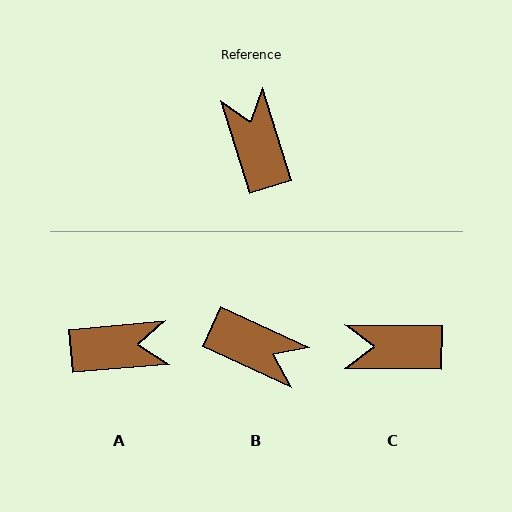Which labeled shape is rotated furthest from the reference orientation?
B, about 132 degrees away.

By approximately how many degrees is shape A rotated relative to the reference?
Approximately 102 degrees clockwise.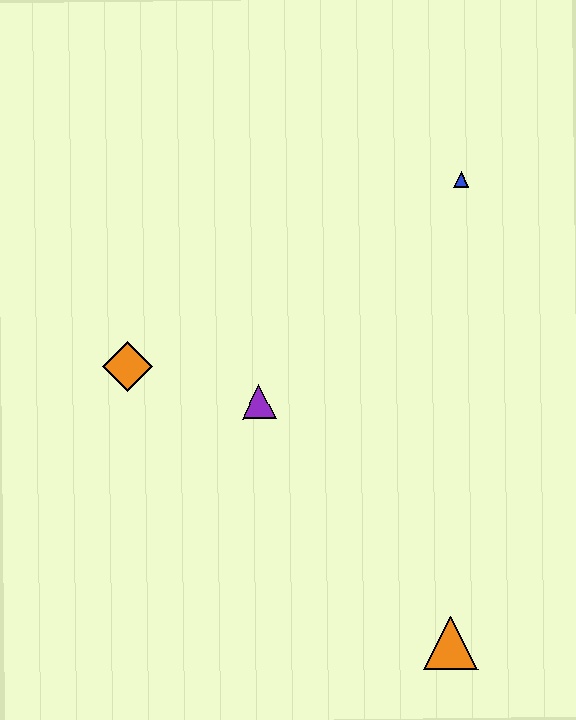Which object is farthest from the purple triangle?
The orange triangle is farthest from the purple triangle.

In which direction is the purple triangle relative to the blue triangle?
The purple triangle is below the blue triangle.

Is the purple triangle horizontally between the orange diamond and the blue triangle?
Yes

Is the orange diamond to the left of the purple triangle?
Yes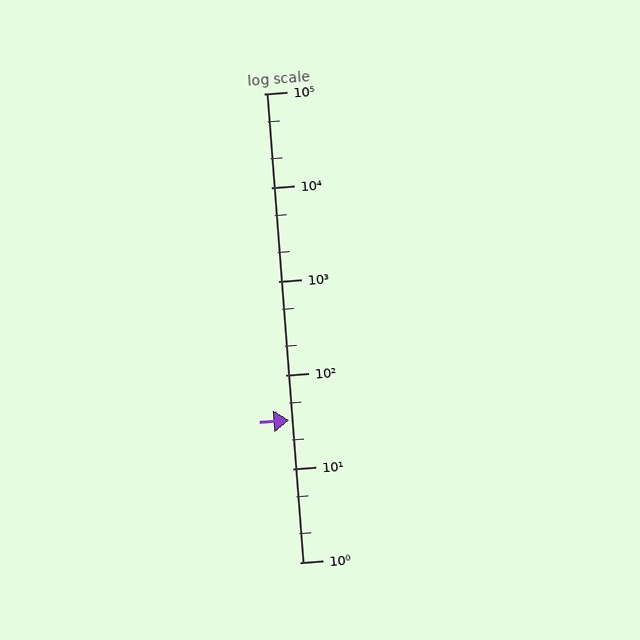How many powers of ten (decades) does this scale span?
The scale spans 5 decades, from 1 to 100000.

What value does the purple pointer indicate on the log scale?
The pointer indicates approximately 33.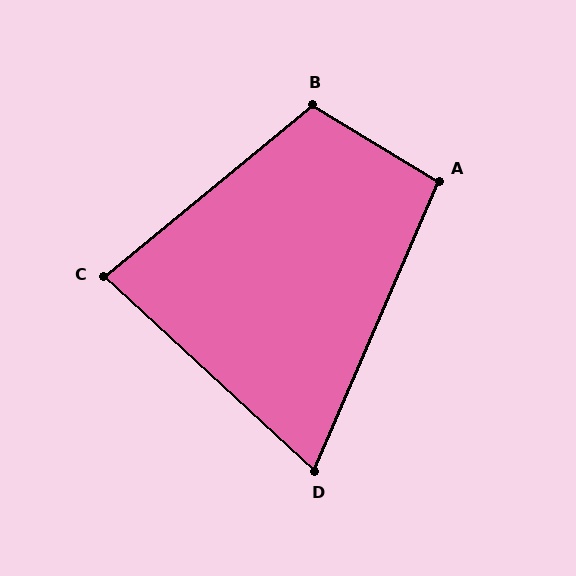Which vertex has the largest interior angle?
B, at approximately 109 degrees.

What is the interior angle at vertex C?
Approximately 82 degrees (acute).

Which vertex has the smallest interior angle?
D, at approximately 71 degrees.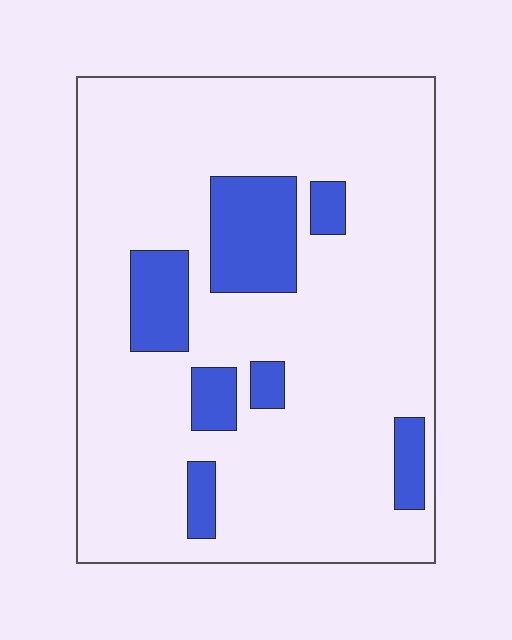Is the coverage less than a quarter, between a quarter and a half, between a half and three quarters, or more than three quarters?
Less than a quarter.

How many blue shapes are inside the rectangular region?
7.